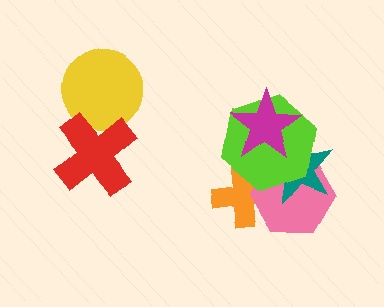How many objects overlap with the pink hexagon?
3 objects overlap with the pink hexagon.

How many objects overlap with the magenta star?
2 objects overlap with the magenta star.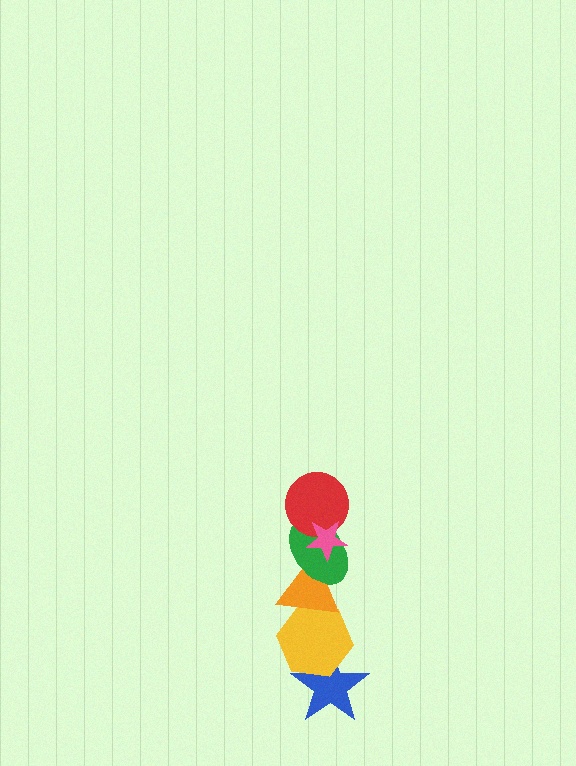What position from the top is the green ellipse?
The green ellipse is 3rd from the top.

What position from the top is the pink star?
The pink star is 1st from the top.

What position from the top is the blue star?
The blue star is 6th from the top.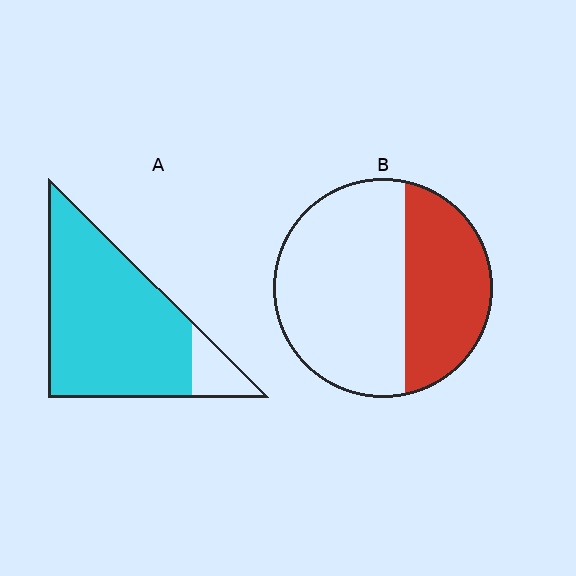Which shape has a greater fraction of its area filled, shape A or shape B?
Shape A.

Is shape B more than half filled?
No.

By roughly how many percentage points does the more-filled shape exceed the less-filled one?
By roughly 50 percentage points (A over B).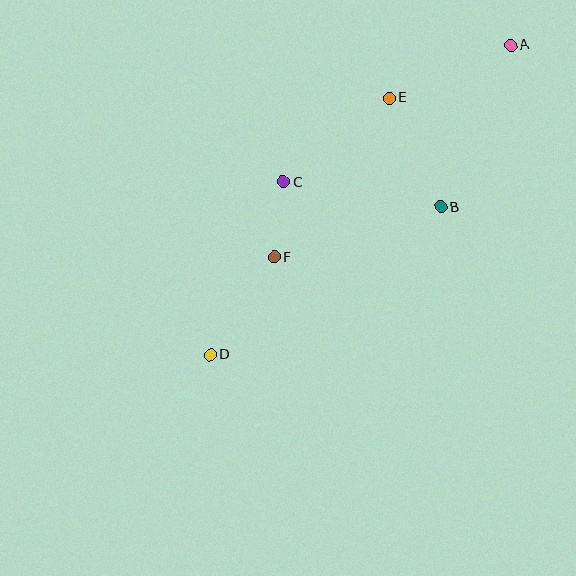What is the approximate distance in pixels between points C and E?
The distance between C and E is approximately 135 pixels.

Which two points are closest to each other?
Points C and F are closest to each other.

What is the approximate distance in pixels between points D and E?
The distance between D and E is approximately 313 pixels.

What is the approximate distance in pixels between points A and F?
The distance between A and F is approximately 317 pixels.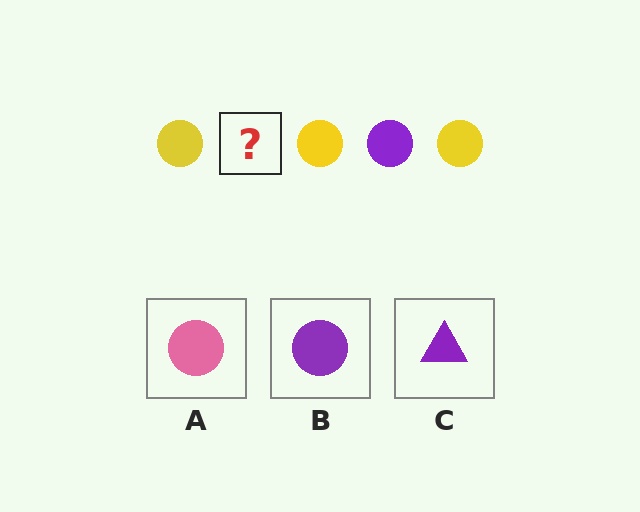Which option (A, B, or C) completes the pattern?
B.